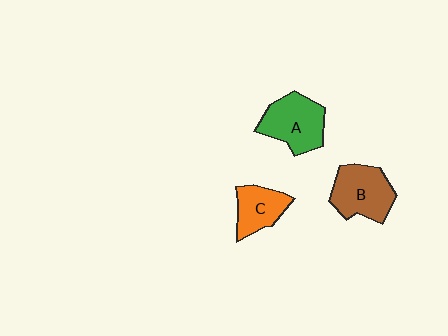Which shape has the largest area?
Shape A (green).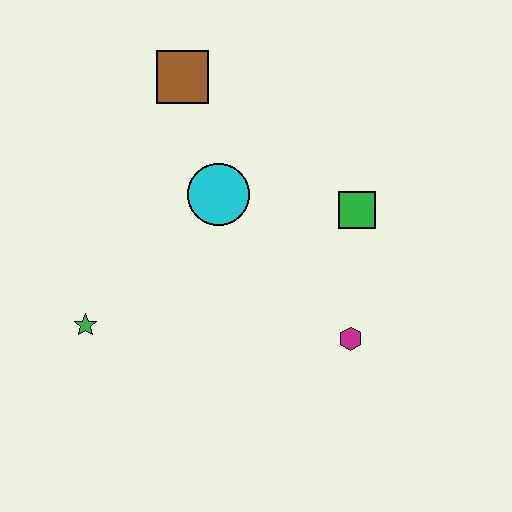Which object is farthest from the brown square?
The magenta hexagon is farthest from the brown square.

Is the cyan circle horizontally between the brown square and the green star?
No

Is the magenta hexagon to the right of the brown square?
Yes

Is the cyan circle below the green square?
No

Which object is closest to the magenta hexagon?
The green square is closest to the magenta hexagon.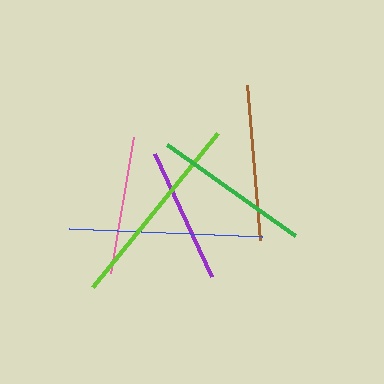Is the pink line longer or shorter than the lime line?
The lime line is longer than the pink line.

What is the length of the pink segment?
The pink segment is approximately 137 pixels long.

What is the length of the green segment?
The green segment is approximately 156 pixels long.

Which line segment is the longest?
The lime line is the longest at approximately 199 pixels.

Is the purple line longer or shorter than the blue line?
The blue line is longer than the purple line.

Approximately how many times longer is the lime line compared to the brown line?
The lime line is approximately 1.3 times the length of the brown line.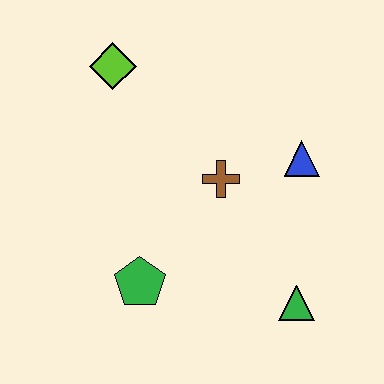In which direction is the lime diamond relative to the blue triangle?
The lime diamond is to the left of the blue triangle.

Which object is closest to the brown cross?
The blue triangle is closest to the brown cross.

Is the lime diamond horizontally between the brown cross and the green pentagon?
No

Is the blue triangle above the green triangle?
Yes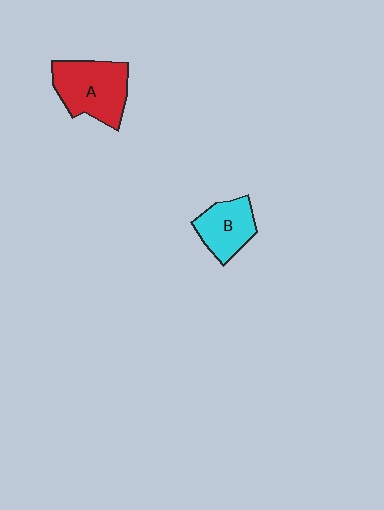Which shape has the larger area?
Shape A (red).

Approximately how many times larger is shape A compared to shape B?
Approximately 1.5 times.